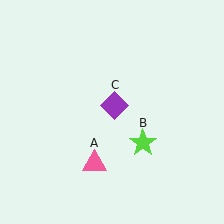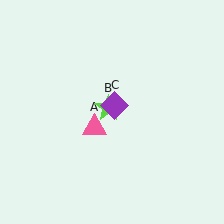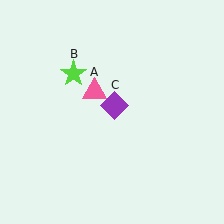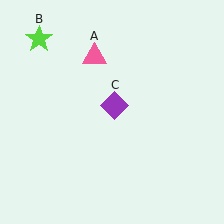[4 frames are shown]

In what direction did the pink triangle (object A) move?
The pink triangle (object A) moved up.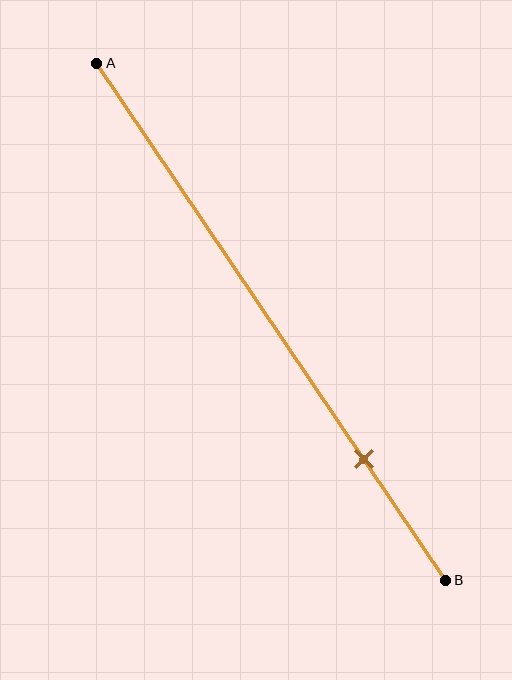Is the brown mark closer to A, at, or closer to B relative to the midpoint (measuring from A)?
The brown mark is closer to point B than the midpoint of segment AB.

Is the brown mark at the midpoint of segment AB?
No, the mark is at about 75% from A, not at the 50% midpoint.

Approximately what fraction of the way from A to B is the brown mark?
The brown mark is approximately 75% of the way from A to B.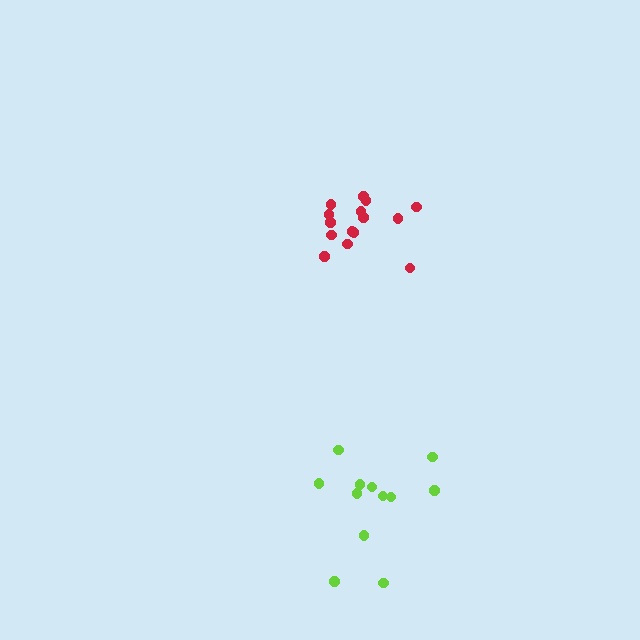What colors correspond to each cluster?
The clusters are colored: red, lime.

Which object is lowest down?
The lime cluster is bottommost.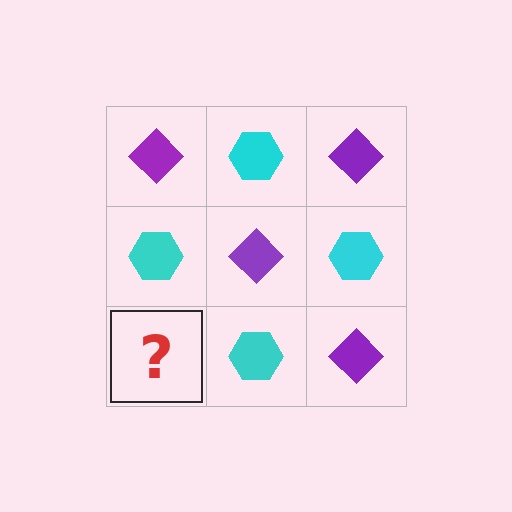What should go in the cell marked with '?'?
The missing cell should contain a purple diamond.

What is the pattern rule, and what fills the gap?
The rule is that it alternates purple diamond and cyan hexagon in a checkerboard pattern. The gap should be filled with a purple diamond.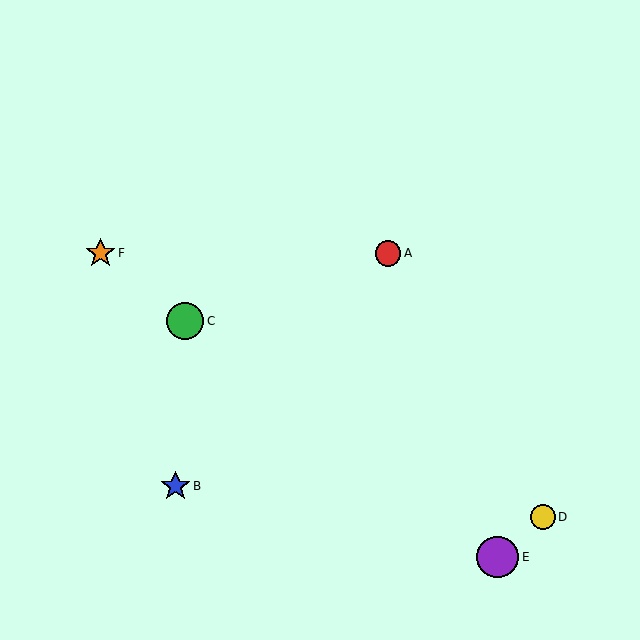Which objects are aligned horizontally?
Objects A, F are aligned horizontally.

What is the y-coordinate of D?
Object D is at y≈517.